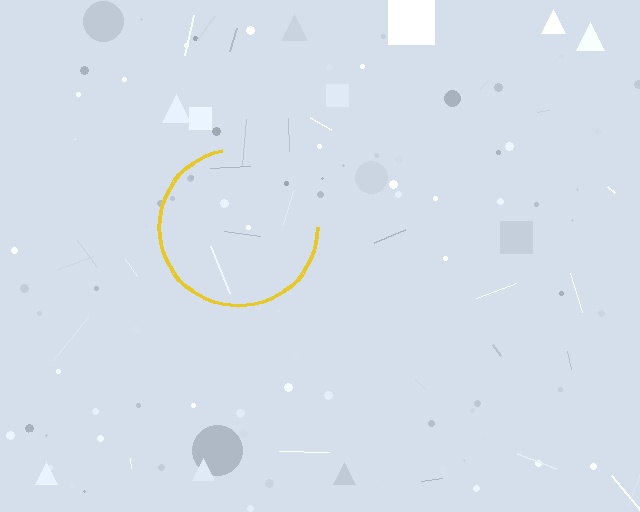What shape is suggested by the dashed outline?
The dashed outline suggests a circle.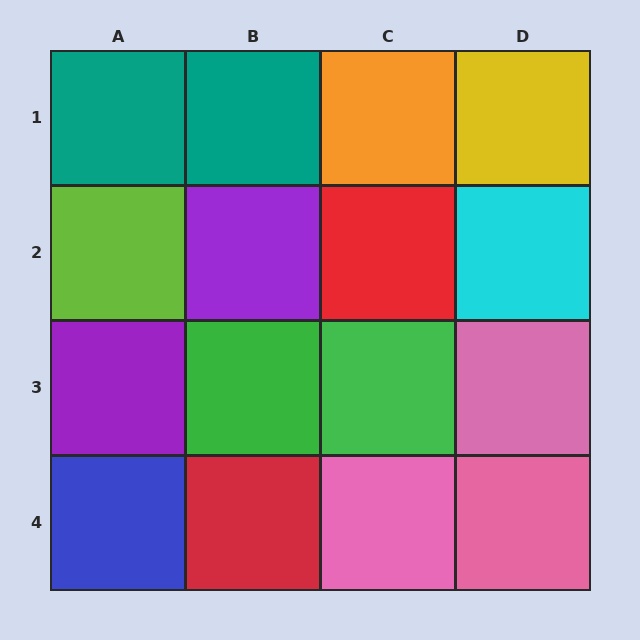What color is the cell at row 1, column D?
Yellow.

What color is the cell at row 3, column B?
Green.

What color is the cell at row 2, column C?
Red.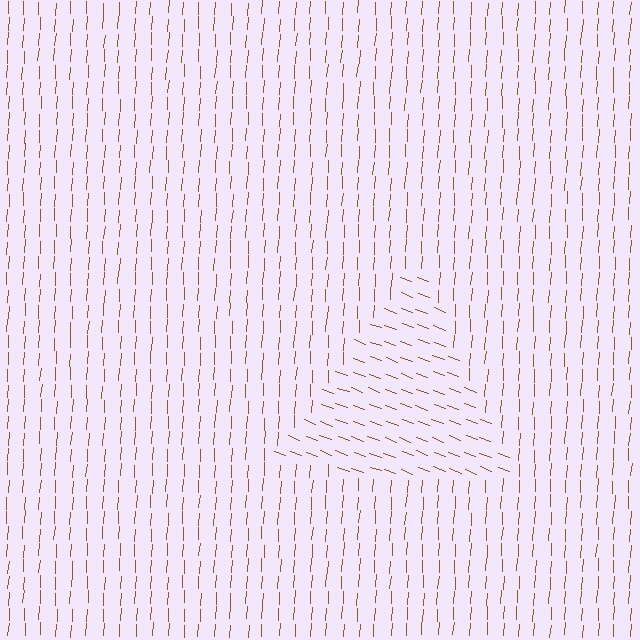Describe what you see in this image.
The image is filled with small brown line segments. A triangle region in the image has lines oriented differently from the surrounding lines, creating a visible texture boundary.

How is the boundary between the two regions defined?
The boundary is defined purely by a change in line orientation (approximately 73 degrees difference). All lines are the same color and thickness.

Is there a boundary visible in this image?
Yes, there is a texture boundary formed by a change in line orientation.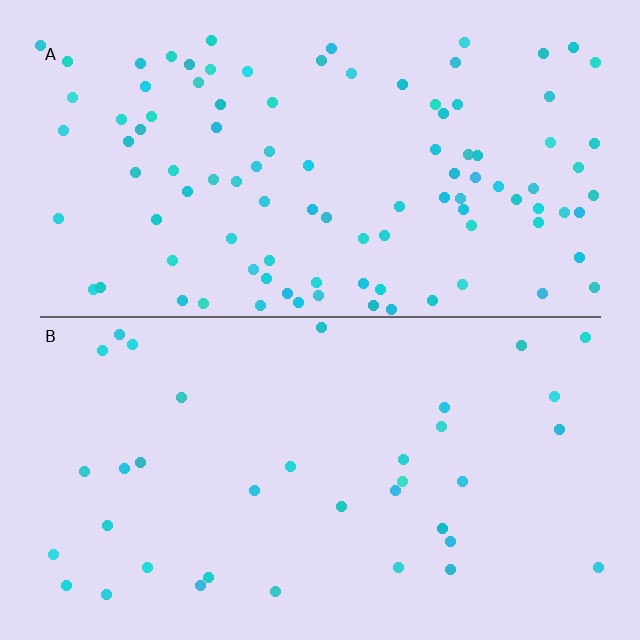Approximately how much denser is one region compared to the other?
Approximately 2.7× — region A over region B.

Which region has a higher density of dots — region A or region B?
A (the top).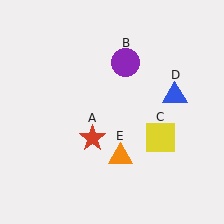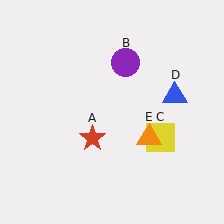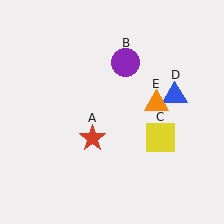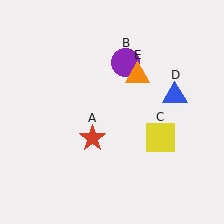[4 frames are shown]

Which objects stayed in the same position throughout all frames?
Red star (object A) and purple circle (object B) and yellow square (object C) and blue triangle (object D) remained stationary.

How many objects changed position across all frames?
1 object changed position: orange triangle (object E).